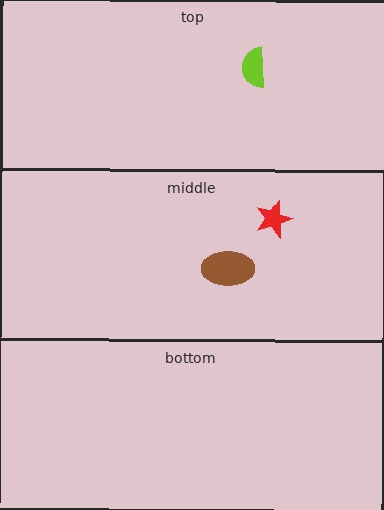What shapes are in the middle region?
The brown ellipse, the red star.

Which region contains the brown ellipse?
The middle region.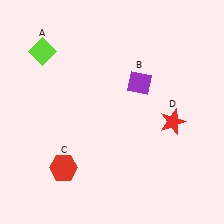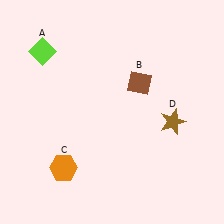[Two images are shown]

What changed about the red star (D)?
In Image 1, D is red. In Image 2, it changed to brown.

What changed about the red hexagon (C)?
In Image 1, C is red. In Image 2, it changed to orange.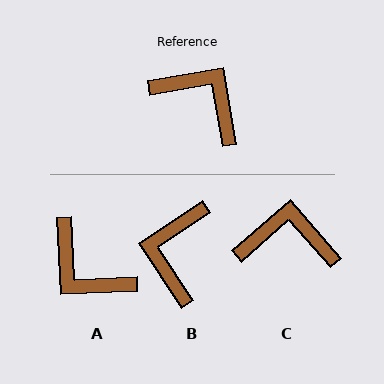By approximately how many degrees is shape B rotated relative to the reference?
Approximately 114 degrees counter-clockwise.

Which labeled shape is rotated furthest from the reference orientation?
A, about 173 degrees away.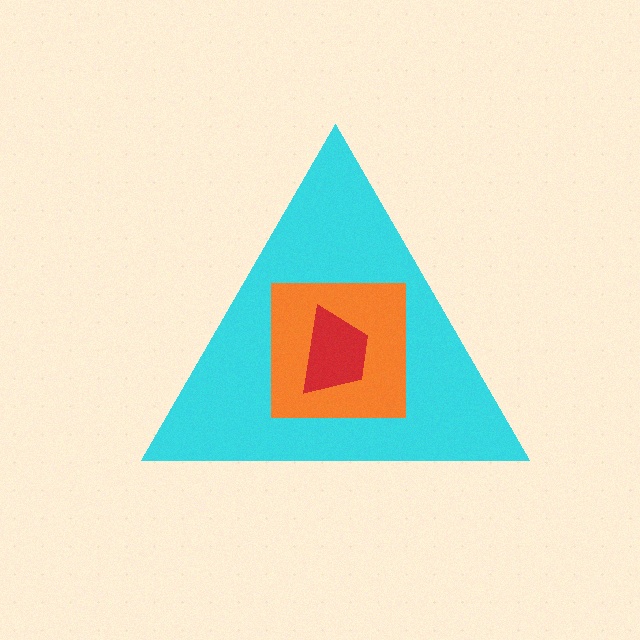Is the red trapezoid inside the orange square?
Yes.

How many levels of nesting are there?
3.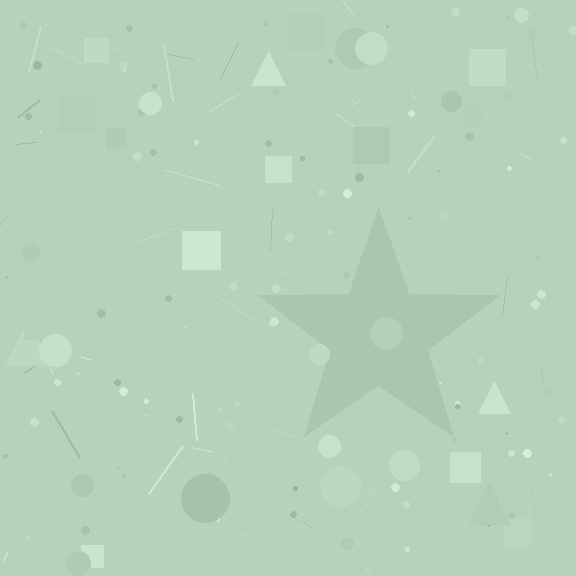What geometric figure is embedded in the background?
A star is embedded in the background.